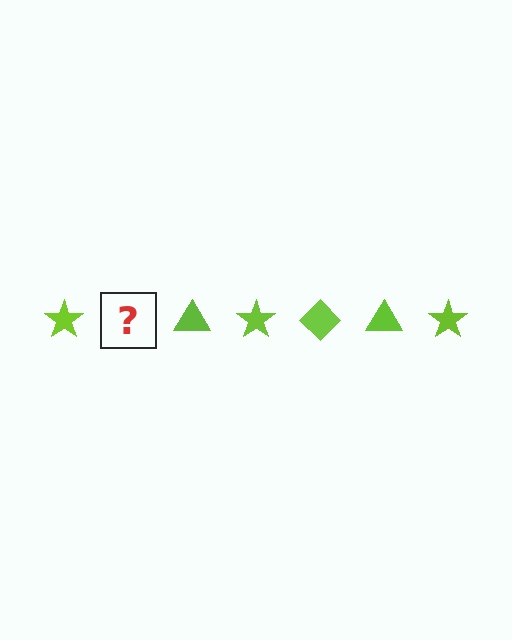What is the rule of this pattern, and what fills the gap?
The rule is that the pattern cycles through star, diamond, triangle shapes in lime. The gap should be filled with a lime diamond.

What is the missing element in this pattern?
The missing element is a lime diamond.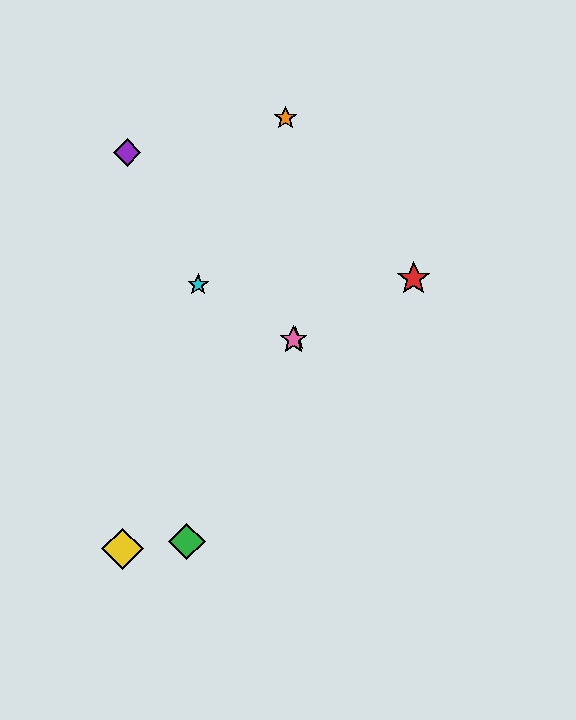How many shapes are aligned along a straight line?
3 shapes (the red star, the blue star, the pink star) are aligned along a straight line.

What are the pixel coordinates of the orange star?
The orange star is at (286, 118).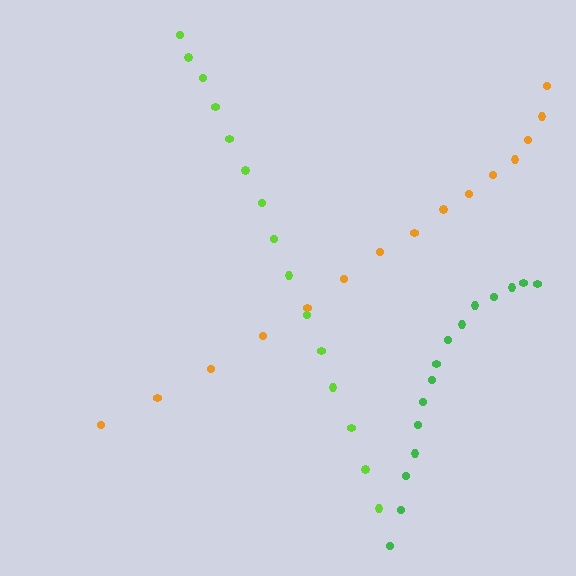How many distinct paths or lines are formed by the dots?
There are 3 distinct paths.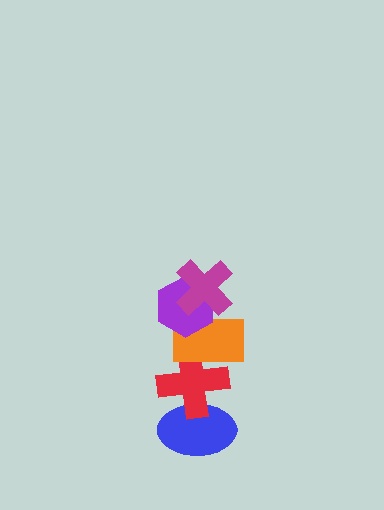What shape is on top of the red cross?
The orange rectangle is on top of the red cross.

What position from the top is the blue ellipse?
The blue ellipse is 5th from the top.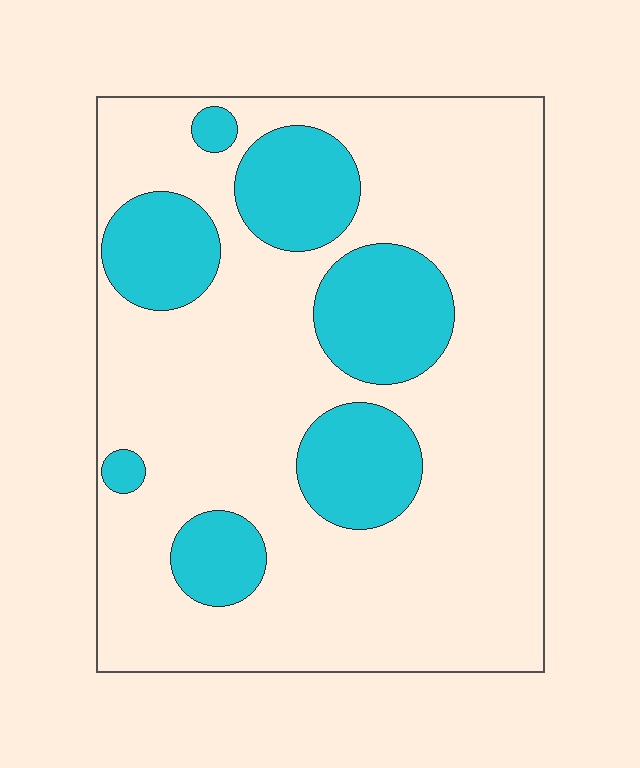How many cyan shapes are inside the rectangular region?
7.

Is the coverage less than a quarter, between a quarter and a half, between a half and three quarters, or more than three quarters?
Less than a quarter.